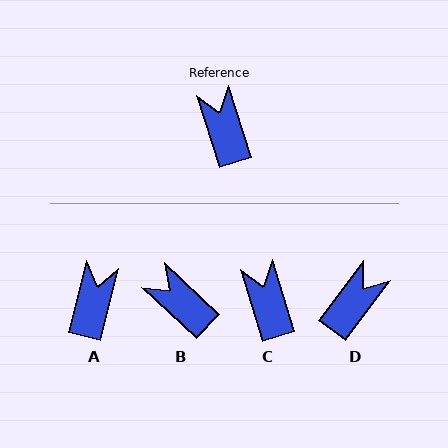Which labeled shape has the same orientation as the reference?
C.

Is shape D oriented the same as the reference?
No, it is off by about 54 degrees.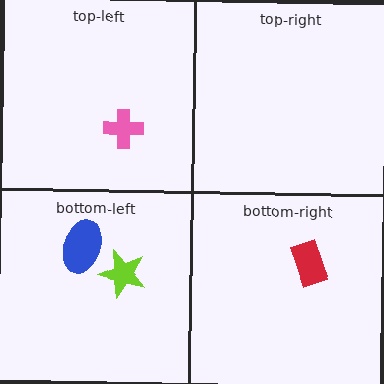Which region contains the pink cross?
The top-left region.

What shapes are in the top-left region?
The pink cross.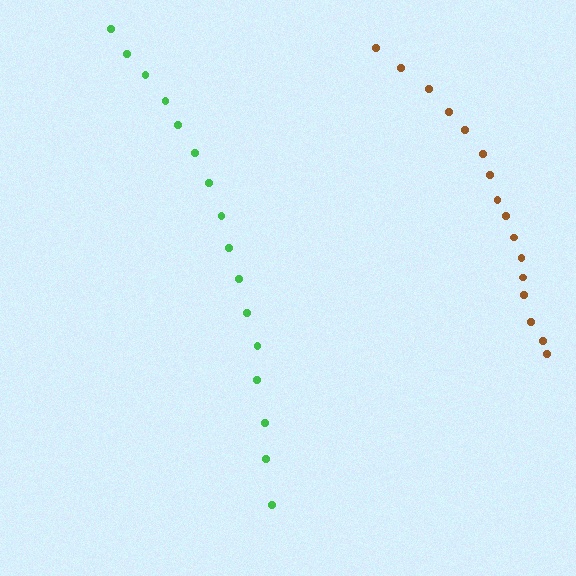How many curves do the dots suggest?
There are 2 distinct paths.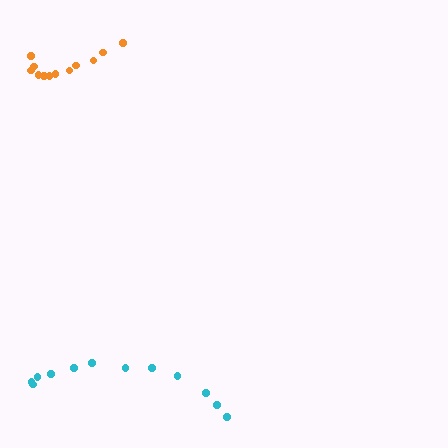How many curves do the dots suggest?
There are 2 distinct paths.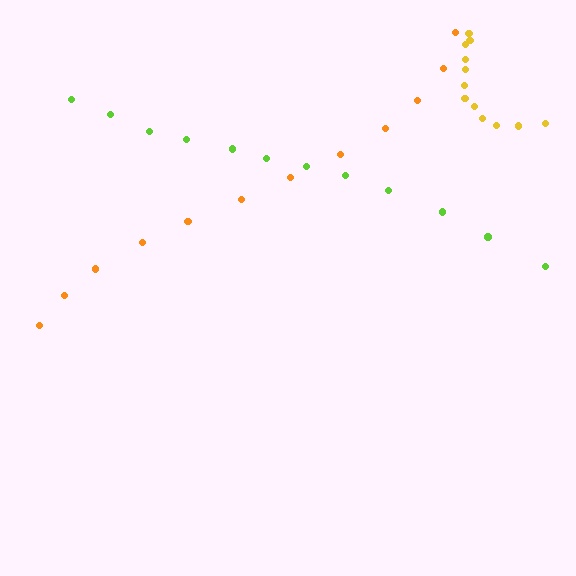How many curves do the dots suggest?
There are 3 distinct paths.